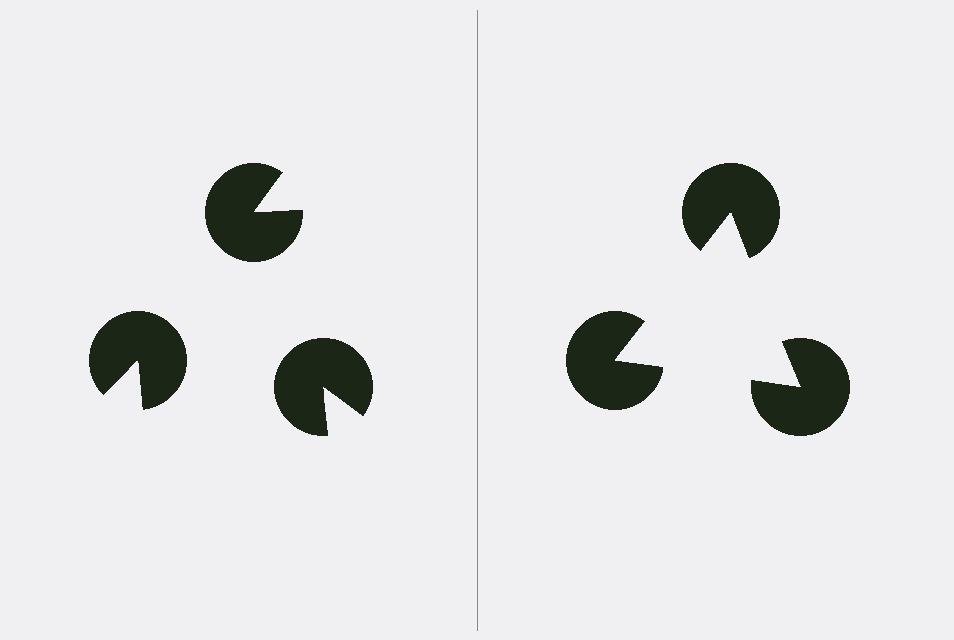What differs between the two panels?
The pac-man discs are positioned identically on both sides; only the wedge orientations differ. On the right they align to a triangle; on the left they are misaligned.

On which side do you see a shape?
An illusory triangle appears on the right side. On the left side the wedge cuts are rotated, so no coherent shape forms.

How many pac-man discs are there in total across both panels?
6 — 3 on each side.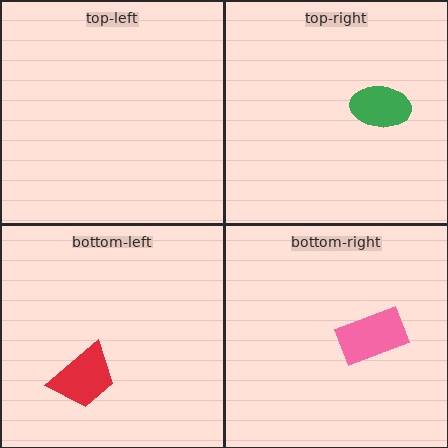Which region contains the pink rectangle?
The bottom-right region.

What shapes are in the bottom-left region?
The red trapezoid.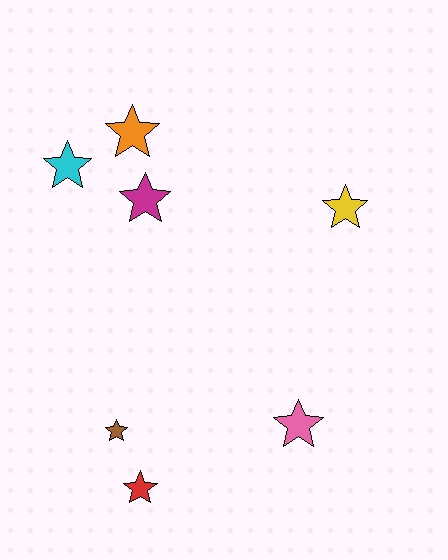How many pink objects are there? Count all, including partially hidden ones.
There is 1 pink object.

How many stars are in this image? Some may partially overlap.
There are 7 stars.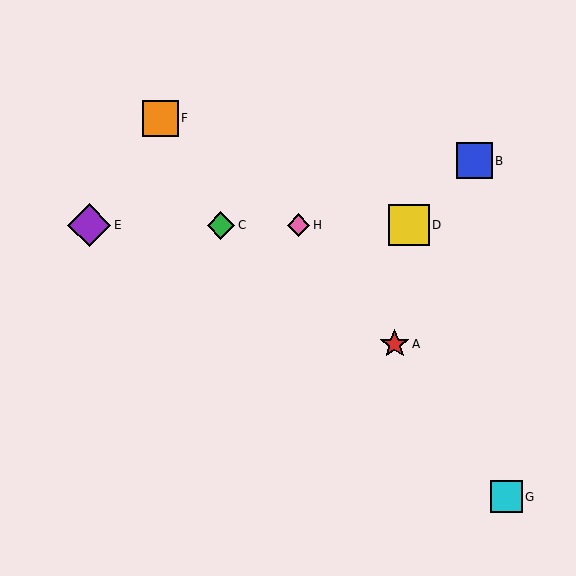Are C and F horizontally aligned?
No, C is at y≈225 and F is at y≈118.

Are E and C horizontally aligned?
Yes, both are at y≈225.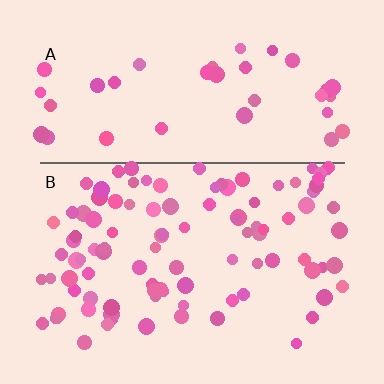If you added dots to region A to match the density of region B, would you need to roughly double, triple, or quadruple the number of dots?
Approximately double.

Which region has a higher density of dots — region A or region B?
B (the bottom).